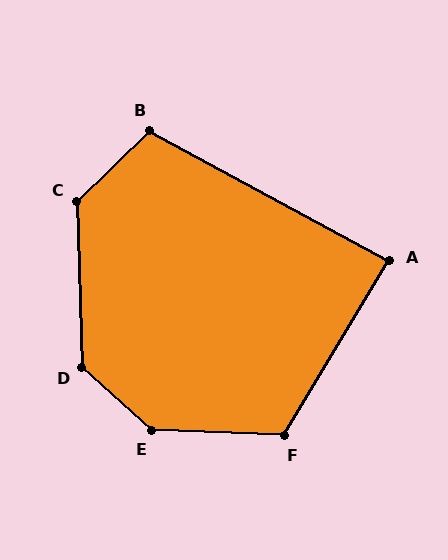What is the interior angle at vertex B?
Approximately 107 degrees (obtuse).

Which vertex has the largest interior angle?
E, at approximately 140 degrees.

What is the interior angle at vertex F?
Approximately 119 degrees (obtuse).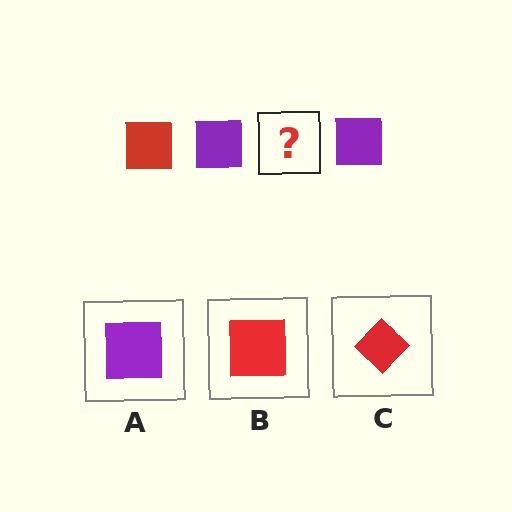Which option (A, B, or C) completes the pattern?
B.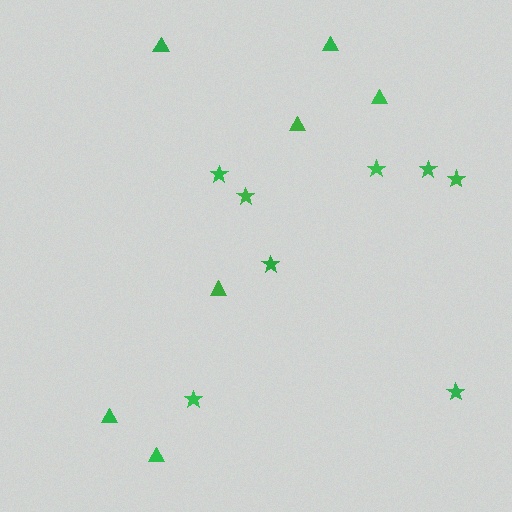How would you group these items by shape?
There are 2 groups: one group of stars (8) and one group of triangles (7).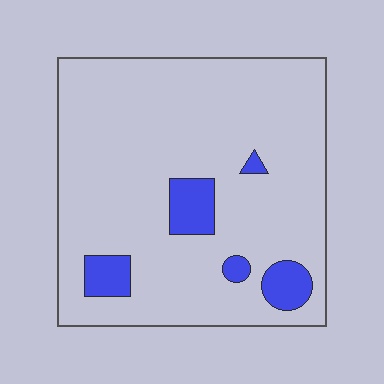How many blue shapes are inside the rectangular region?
5.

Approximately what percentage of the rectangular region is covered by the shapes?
Approximately 10%.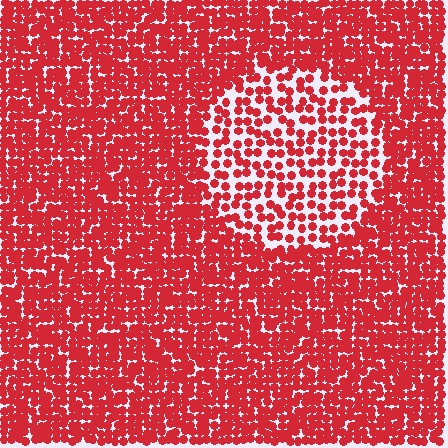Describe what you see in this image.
The image contains small red elements arranged at two different densities. A circle-shaped region is visible where the elements are less densely packed than the surrounding area.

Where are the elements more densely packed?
The elements are more densely packed outside the circle boundary.